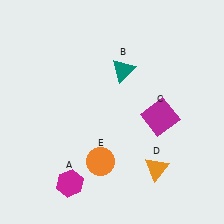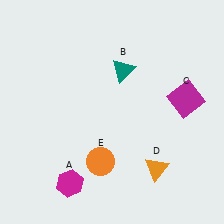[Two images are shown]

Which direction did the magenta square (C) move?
The magenta square (C) moved right.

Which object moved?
The magenta square (C) moved right.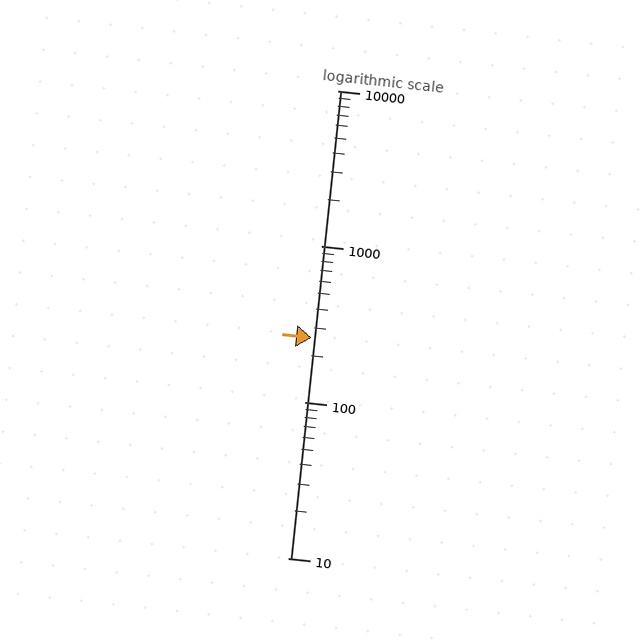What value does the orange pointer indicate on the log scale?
The pointer indicates approximately 260.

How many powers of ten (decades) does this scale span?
The scale spans 3 decades, from 10 to 10000.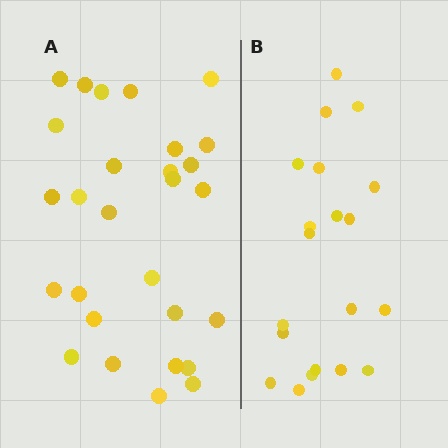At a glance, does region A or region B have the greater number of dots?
Region A (the left region) has more dots.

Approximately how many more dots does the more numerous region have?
Region A has roughly 8 or so more dots than region B.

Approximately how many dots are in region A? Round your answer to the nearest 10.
About 30 dots. (The exact count is 28, which rounds to 30.)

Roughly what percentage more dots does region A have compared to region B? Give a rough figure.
About 40% more.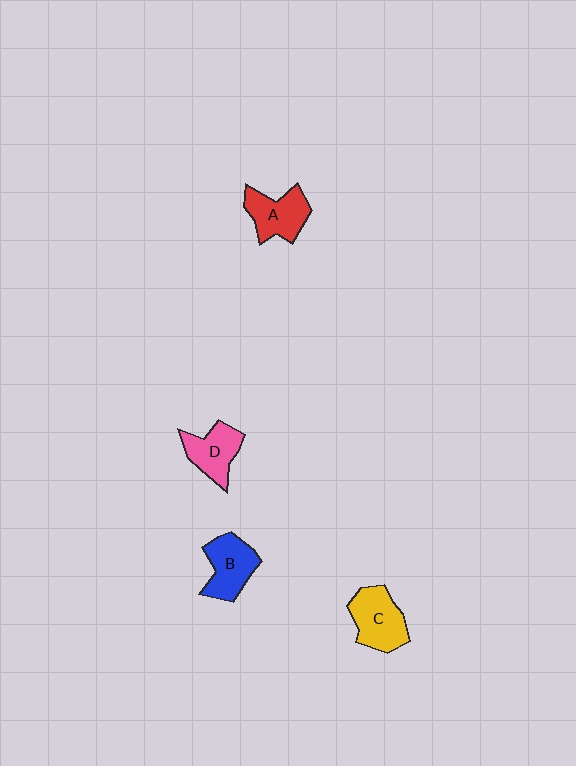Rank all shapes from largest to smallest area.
From largest to smallest: C (yellow), B (blue), A (red), D (pink).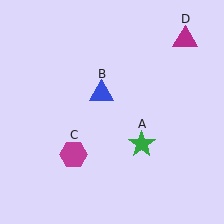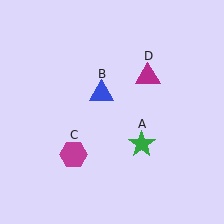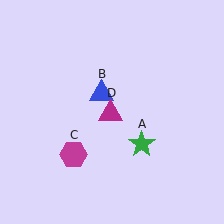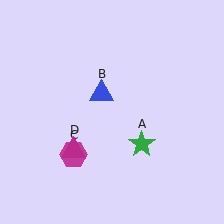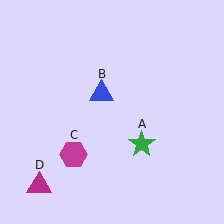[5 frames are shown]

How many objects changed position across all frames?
1 object changed position: magenta triangle (object D).